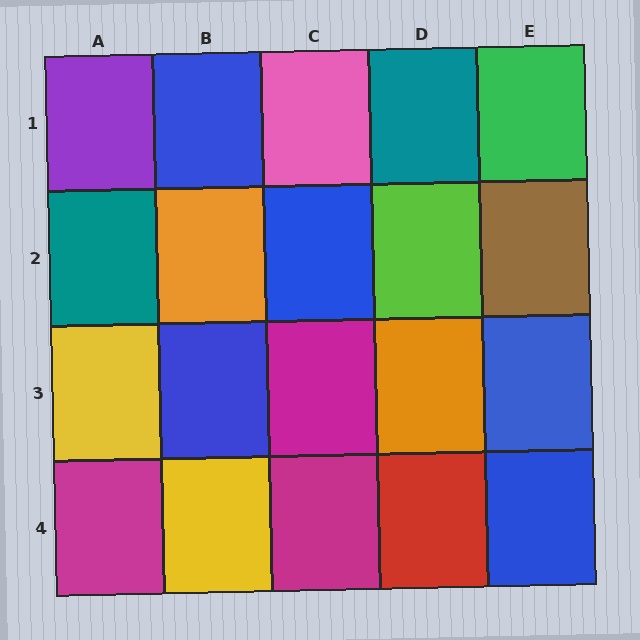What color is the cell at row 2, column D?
Lime.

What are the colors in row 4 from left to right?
Magenta, yellow, magenta, red, blue.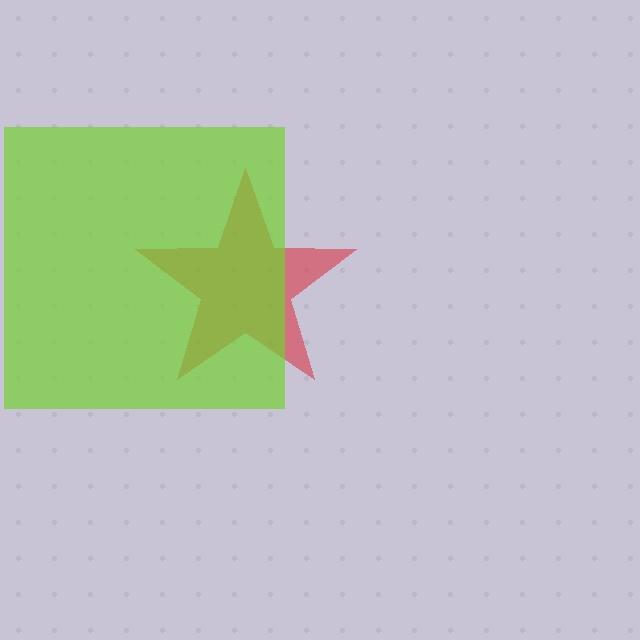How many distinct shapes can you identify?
There are 2 distinct shapes: a red star, a lime square.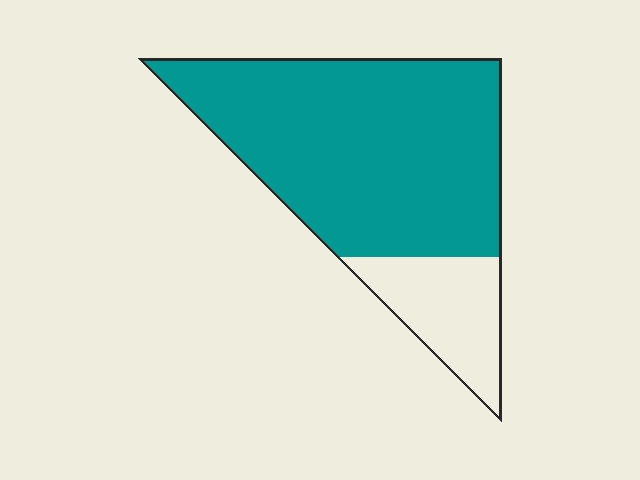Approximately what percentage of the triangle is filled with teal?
Approximately 80%.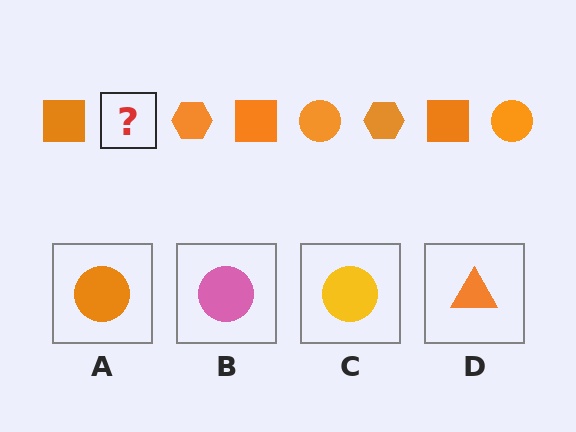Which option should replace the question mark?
Option A.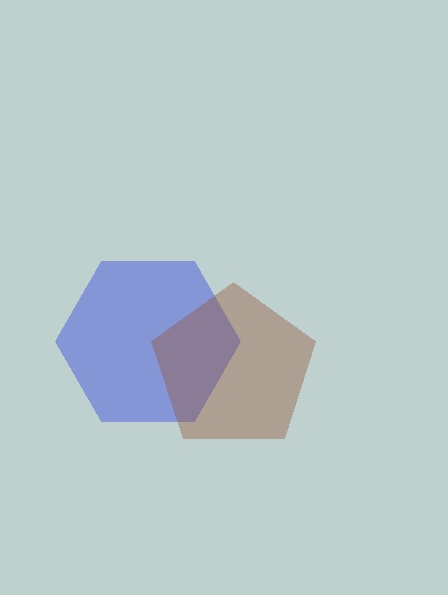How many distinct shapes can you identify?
There are 2 distinct shapes: a blue hexagon, a brown pentagon.